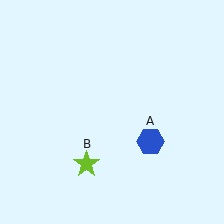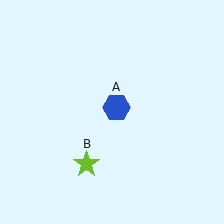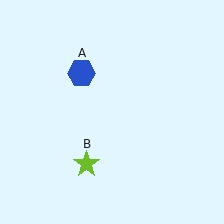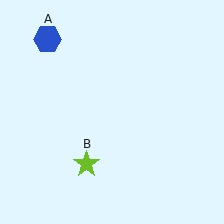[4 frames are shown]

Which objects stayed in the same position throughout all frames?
Lime star (object B) remained stationary.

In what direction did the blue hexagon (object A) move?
The blue hexagon (object A) moved up and to the left.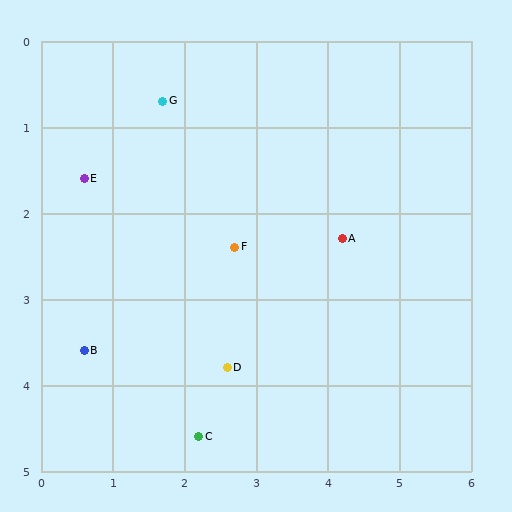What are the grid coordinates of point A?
Point A is at approximately (4.2, 2.3).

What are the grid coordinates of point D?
Point D is at approximately (2.6, 3.8).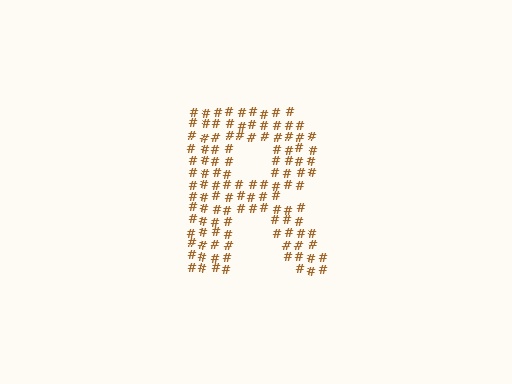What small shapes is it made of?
It is made of small hash symbols.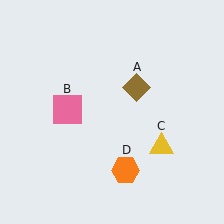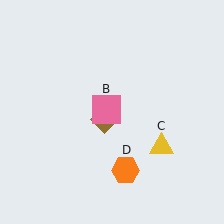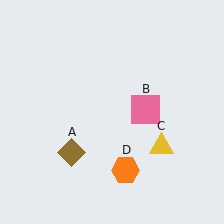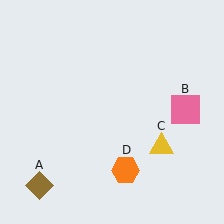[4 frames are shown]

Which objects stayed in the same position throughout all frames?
Yellow triangle (object C) and orange hexagon (object D) remained stationary.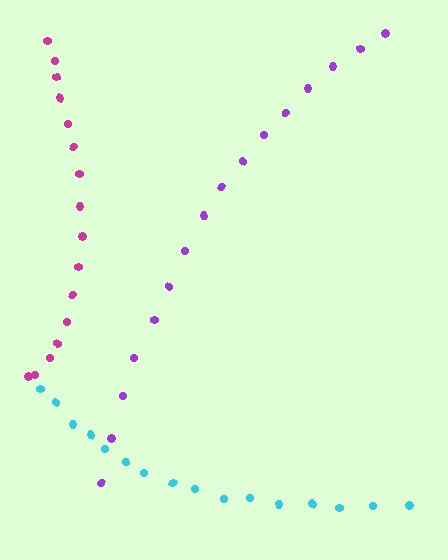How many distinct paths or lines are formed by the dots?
There are 3 distinct paths.